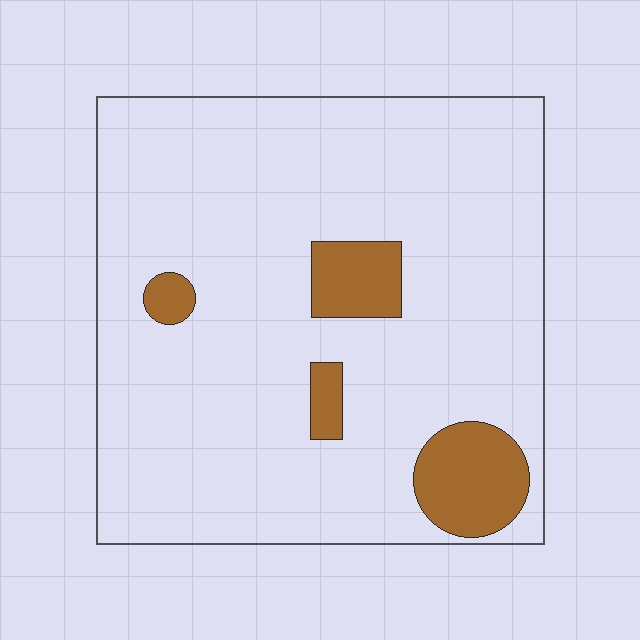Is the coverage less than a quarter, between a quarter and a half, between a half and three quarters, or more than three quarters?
Less than a quarter.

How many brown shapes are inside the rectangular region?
4.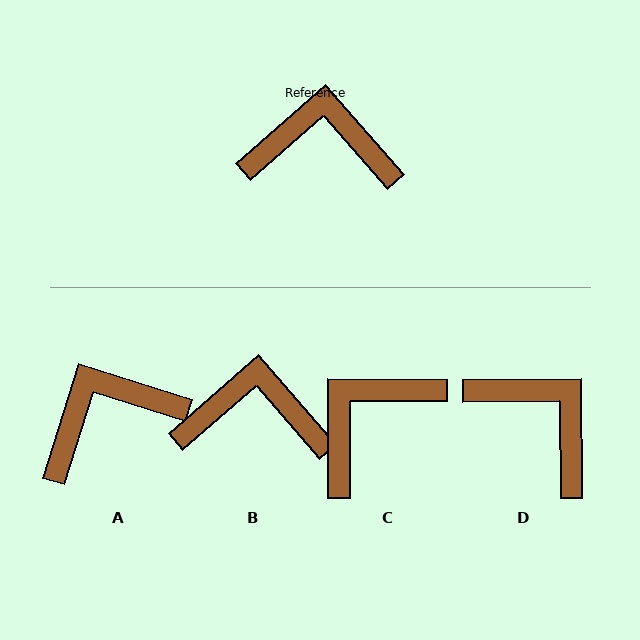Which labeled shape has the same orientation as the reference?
B.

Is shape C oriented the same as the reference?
No, it is off by about 49 degrees.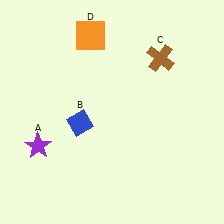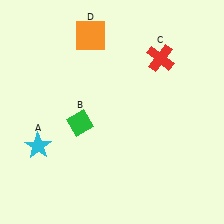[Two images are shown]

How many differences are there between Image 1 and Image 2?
There are 3 differences between the two images.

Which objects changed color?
A changed from purple to cyan. B changed from blue to green. C changed from brown to red.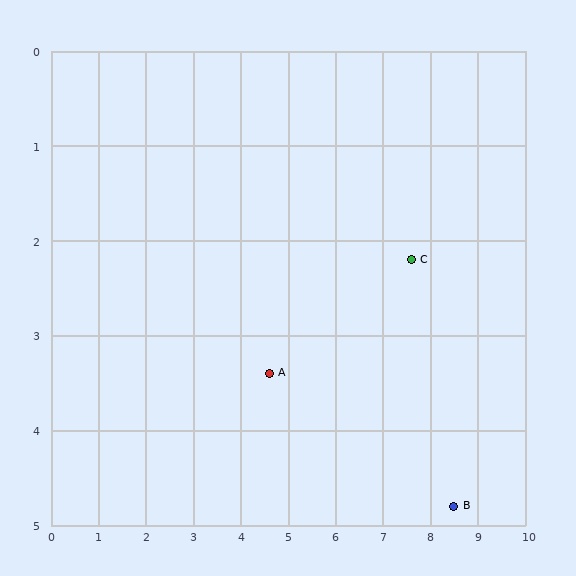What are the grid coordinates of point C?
Point C is at approximately (7.6, 2.2).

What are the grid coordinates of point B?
Point B is at approximately (8.5, 4.8).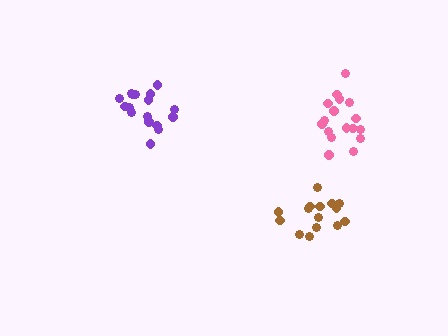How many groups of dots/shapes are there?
There are 3 groups.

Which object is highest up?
The purple cluster is topmost.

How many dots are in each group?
Group 1: 17 dots, Group 2: 17 dots, Group 3: 15 dots (49 total).